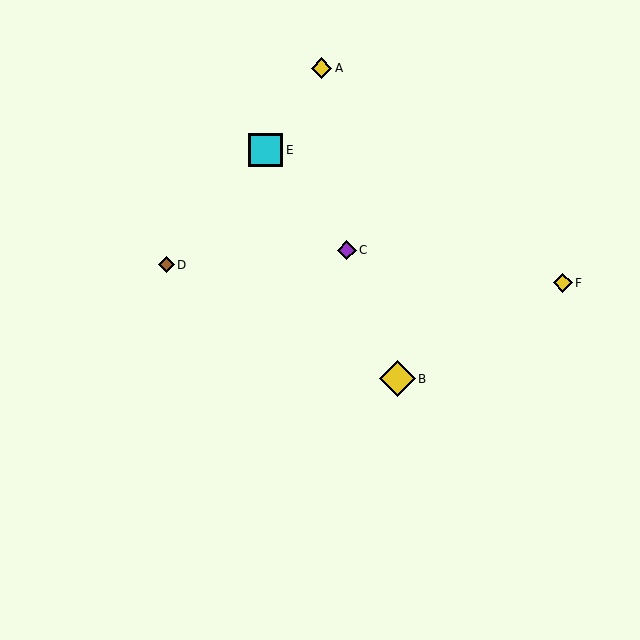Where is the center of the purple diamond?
The center of the purple diamond is at (347, 250).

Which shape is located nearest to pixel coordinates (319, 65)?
The yellow diamond (labeled A) at (321, 68) is nearest to that location.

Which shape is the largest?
The yellow diamond (labeled B) is the largest.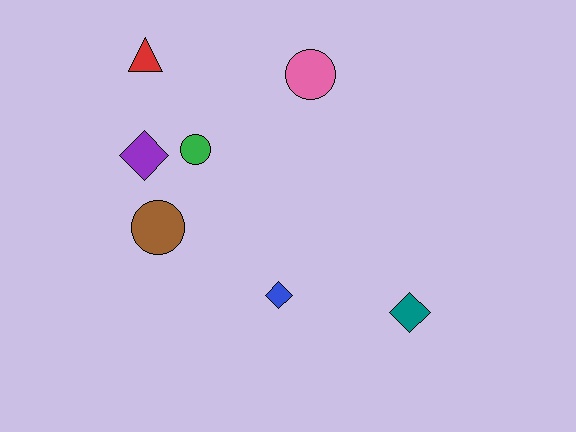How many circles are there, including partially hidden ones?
There are 3 circles.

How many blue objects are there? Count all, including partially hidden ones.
There is 1 blue object.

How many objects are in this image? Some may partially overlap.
There are 7 objects.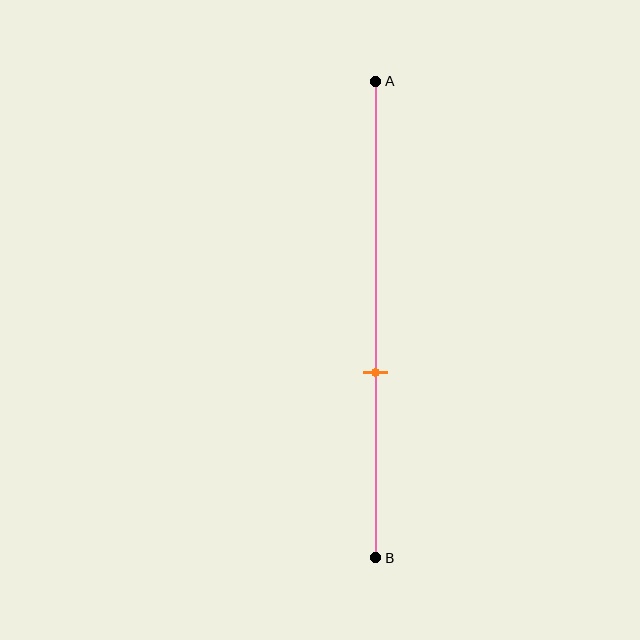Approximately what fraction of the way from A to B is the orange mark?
The orange mark is approximately 60% of the way from A to B.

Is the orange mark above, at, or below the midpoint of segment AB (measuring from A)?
The orange mark is below the midpoint of segment AB.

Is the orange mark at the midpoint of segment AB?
No, the mark is at about 60% from A, not at the 50% midpoint.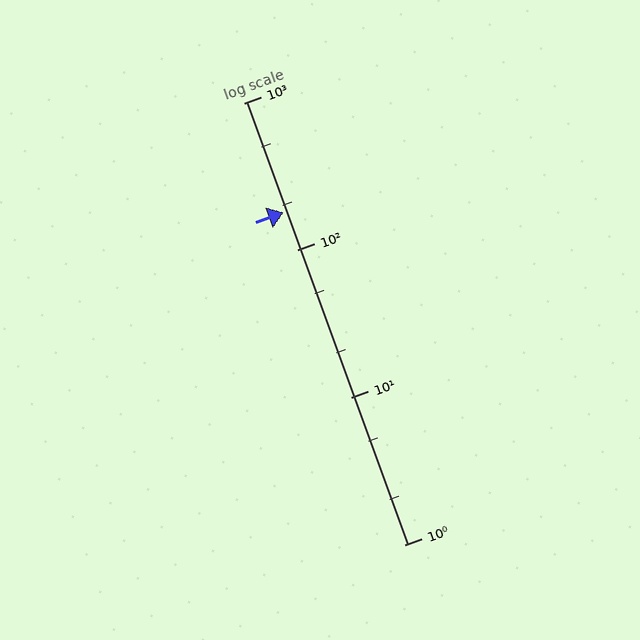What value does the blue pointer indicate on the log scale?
The pointer indicates approximately 180.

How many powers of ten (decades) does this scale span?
The scale spans 3 decades, from 1 to 1000.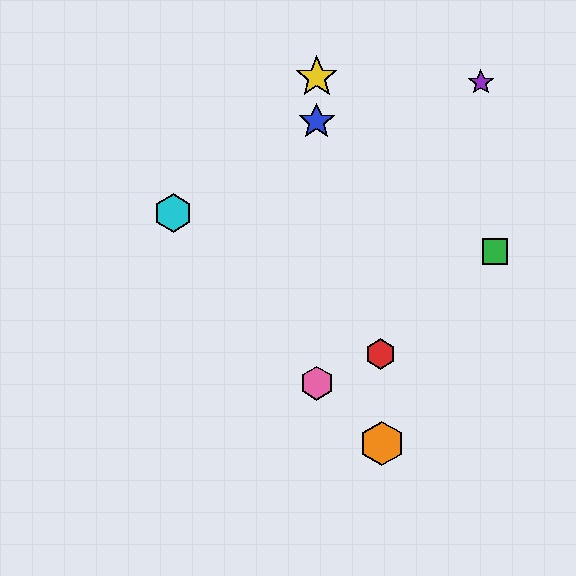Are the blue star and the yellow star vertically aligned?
Yes, both are at x≈317.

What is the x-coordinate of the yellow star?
The yellow star is at x≈317.